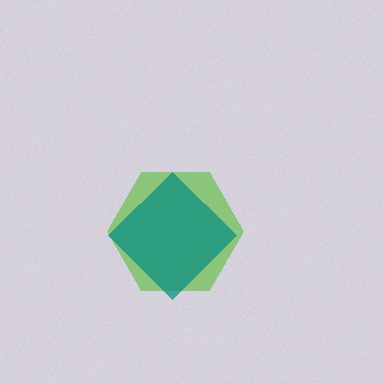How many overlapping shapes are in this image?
There are 2 overlapping shapes in the image.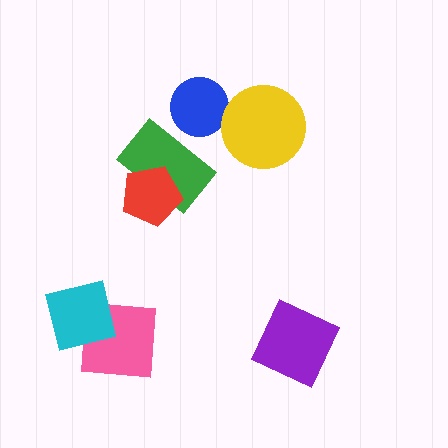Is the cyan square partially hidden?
No, no other shape covers it.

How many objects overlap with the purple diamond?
0 objects overlap with the purple diamond.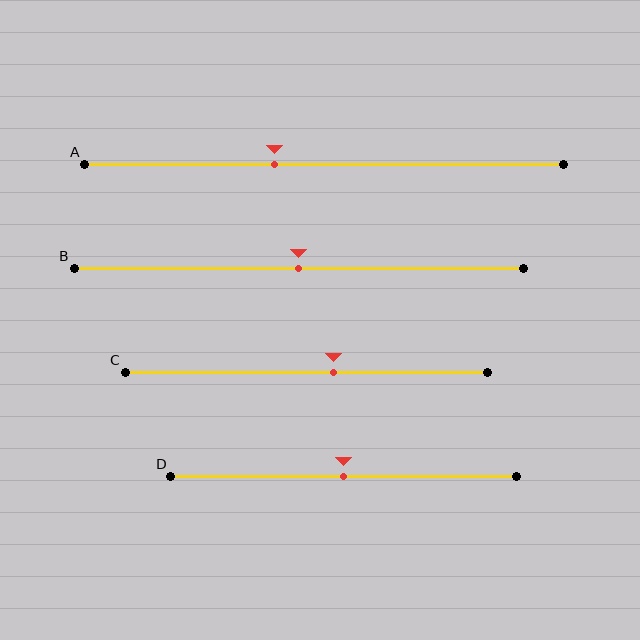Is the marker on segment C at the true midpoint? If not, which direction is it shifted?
No, the marker on segment C is shifted to the right by about 7% of the segment length.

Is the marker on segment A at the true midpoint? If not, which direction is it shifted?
No, the marker on segment A is shifted to the left by about 10% of the segment length.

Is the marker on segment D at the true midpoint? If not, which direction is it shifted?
Yes, the marker on segment D is at the true midpoint.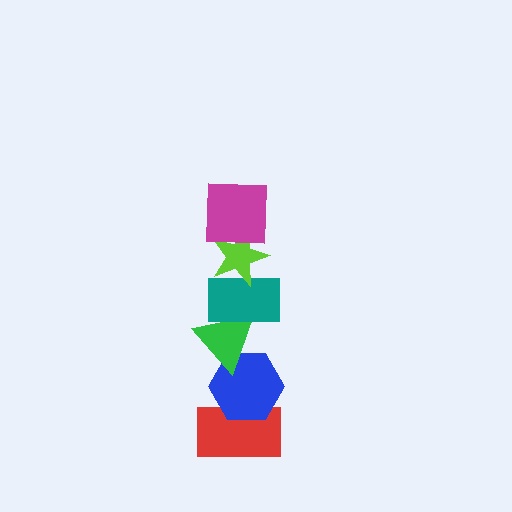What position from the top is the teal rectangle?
The teal rectangle is 3rd from the top.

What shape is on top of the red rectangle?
The blue hexagon is on top of the red rectangle.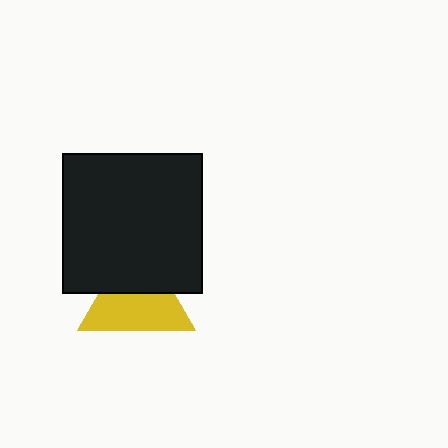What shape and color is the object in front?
The object in front is a black square.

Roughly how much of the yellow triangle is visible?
About half of it is visible (roughly 60%).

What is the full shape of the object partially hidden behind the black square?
The partially hidden object is a yellow triangle.